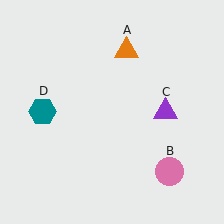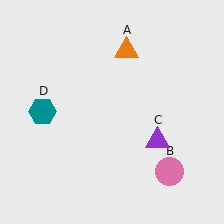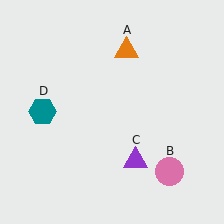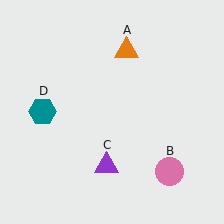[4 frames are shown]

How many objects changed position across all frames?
1 object changed position: purple triangle (object C).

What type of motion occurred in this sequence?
The purple triangle (object C) rotated clockwise around the center of the scene.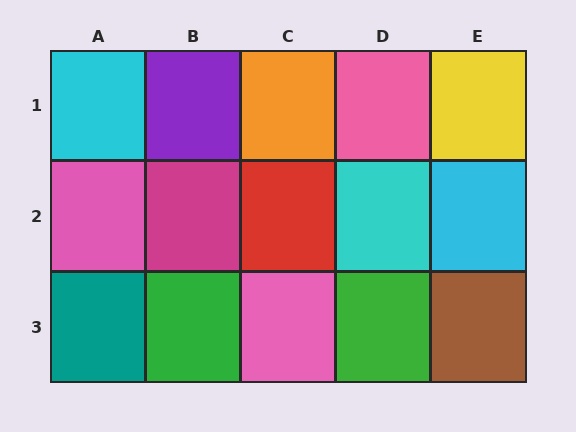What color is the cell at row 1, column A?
Cyan.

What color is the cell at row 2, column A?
Pink.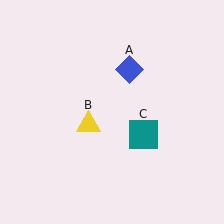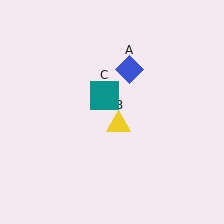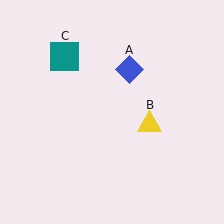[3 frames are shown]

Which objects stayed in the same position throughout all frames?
Blue diamond (object A) remained stationary.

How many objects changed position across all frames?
2 objects changed position: yellow triangle (object B), teal square (object C).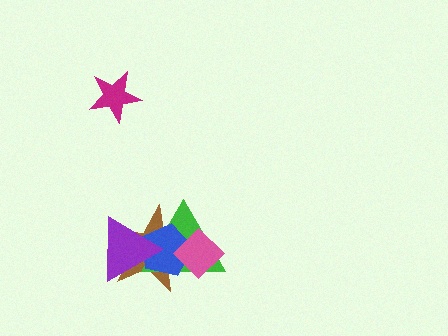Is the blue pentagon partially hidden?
Yes, it is partially covered by another shape.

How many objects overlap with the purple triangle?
3 objects overlap with the purple triangle.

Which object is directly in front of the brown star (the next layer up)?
The green triangle is directly in front of the brown star.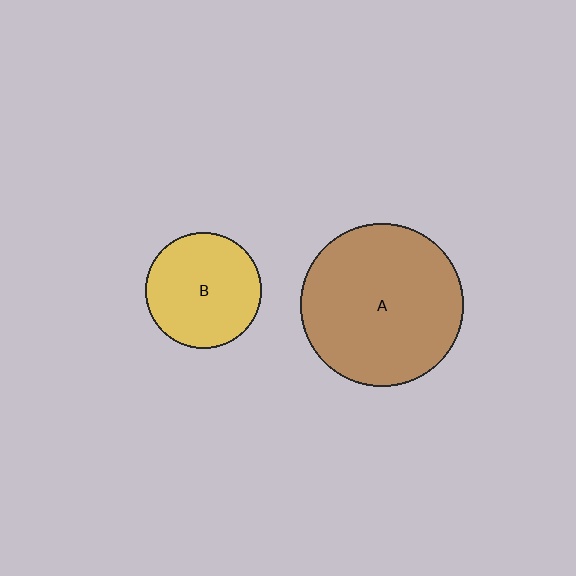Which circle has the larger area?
Circle A (brown).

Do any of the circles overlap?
No, none of the circles overlap.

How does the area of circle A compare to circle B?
Approximately 2.0 times.